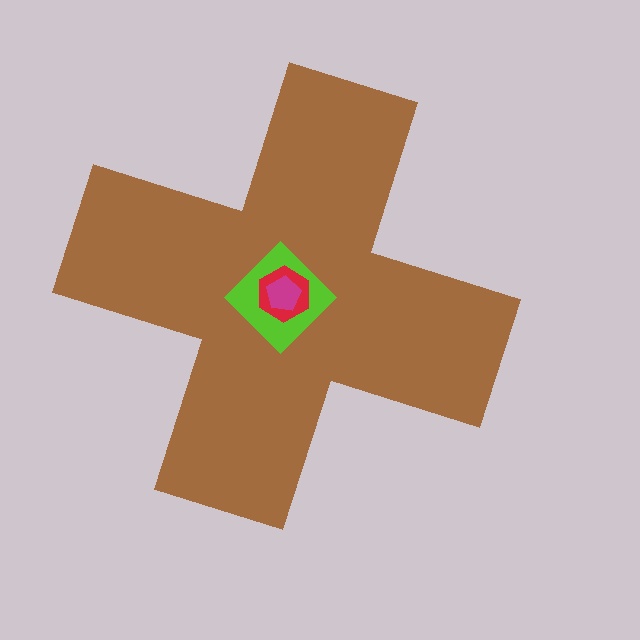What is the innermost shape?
The magenta pentagon.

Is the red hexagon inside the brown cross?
Yes.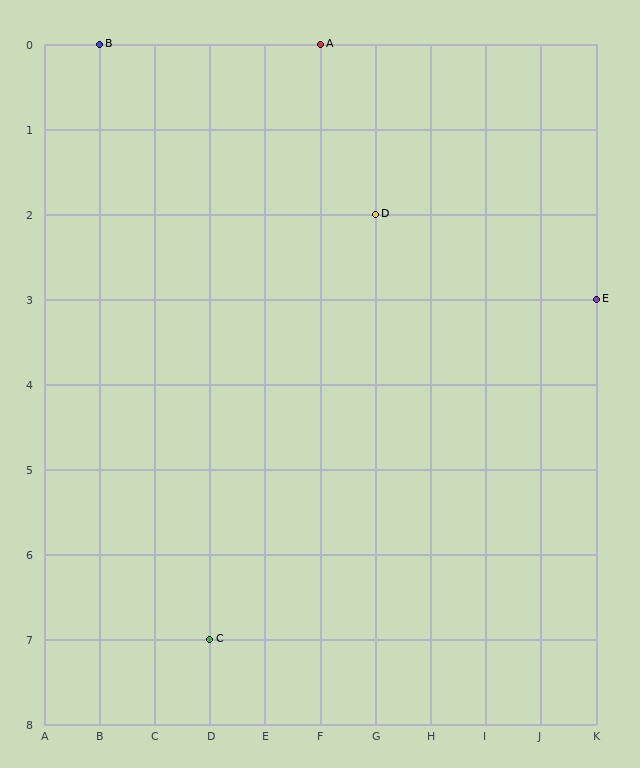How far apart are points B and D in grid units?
Points B and D are 5 columns and 2 rows apart (about 5.4 grid units diagonally).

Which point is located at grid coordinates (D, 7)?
Point C is at (D, 7).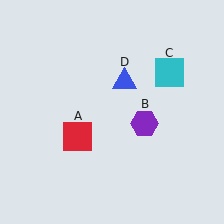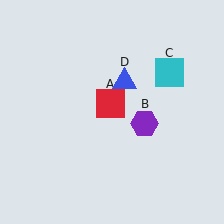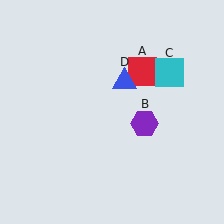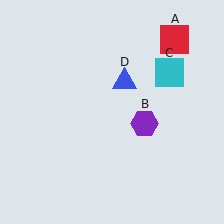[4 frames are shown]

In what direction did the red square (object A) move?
The red square (object A) moved up and to the right.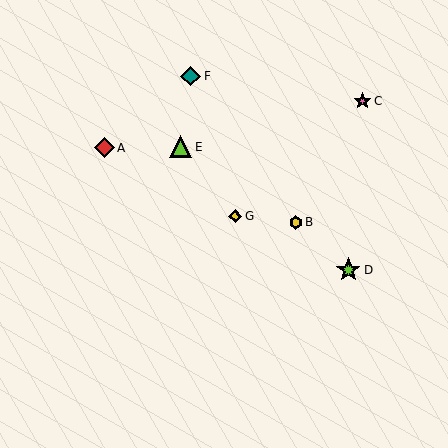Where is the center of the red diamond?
The center of the red diamond is at (105, 148).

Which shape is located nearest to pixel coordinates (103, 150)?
The red diamond (labeled A) at (105, 148) is nearest to that location.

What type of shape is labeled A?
Shape A is a red diamond.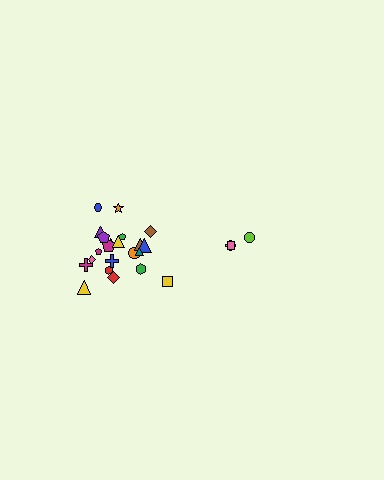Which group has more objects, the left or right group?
The left group.